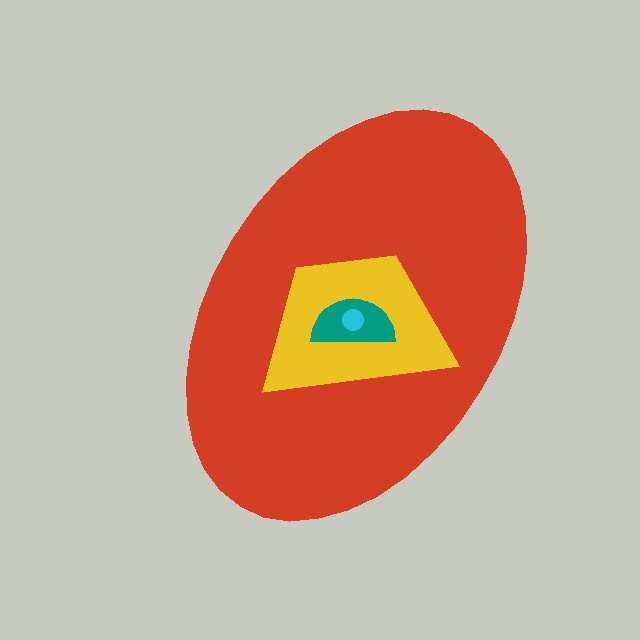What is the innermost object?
The cyan circle.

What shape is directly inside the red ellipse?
The yellow trapezoid.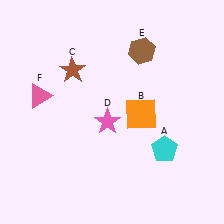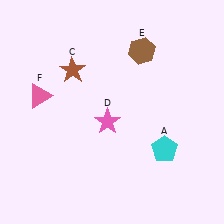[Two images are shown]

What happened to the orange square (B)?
The orange square (B) was removed in Image 2. It was in the bottom-right area of Image 1.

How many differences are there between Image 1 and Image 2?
There is 1 difference between the two images.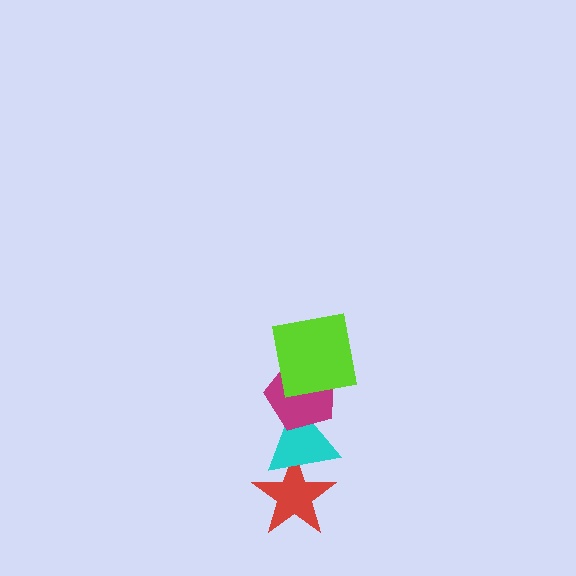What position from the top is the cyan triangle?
The cyan triangle is 3rd from the top.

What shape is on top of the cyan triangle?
The magenta pentagon is on top of the cyan triangle.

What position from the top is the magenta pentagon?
The magenta pentagon is 2nd from the top.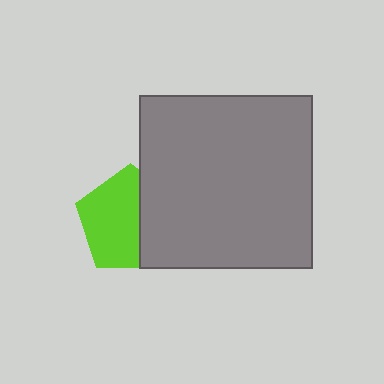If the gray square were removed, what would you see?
You would see the complete lime pentagon.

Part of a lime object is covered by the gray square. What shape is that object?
It is a pentagon.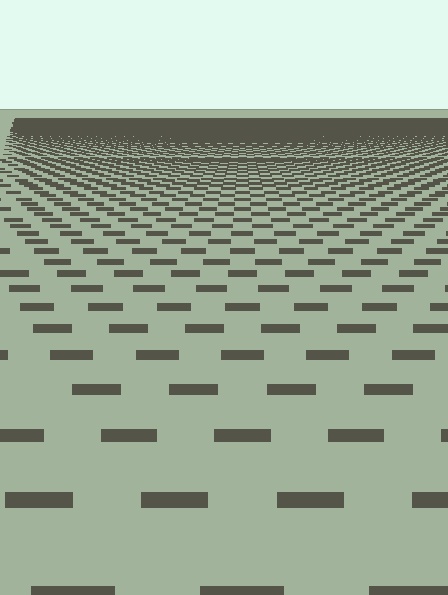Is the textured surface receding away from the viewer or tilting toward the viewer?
The surface is receding away from the viewer. Texture elements get smaller and denser toward the top.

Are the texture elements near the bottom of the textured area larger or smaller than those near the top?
Larger. Near the bottom, elements are closer to the viewer and appear at a bigger on-screen size.